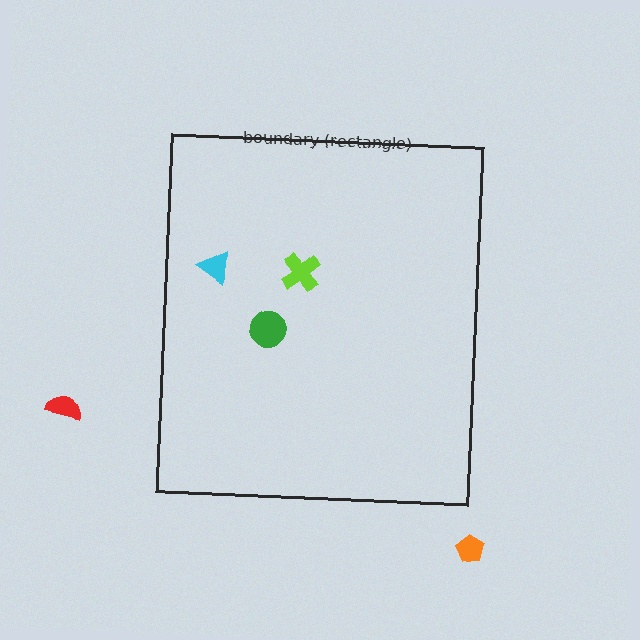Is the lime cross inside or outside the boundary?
Inside.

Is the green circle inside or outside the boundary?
Inside.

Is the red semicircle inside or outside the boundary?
Outside.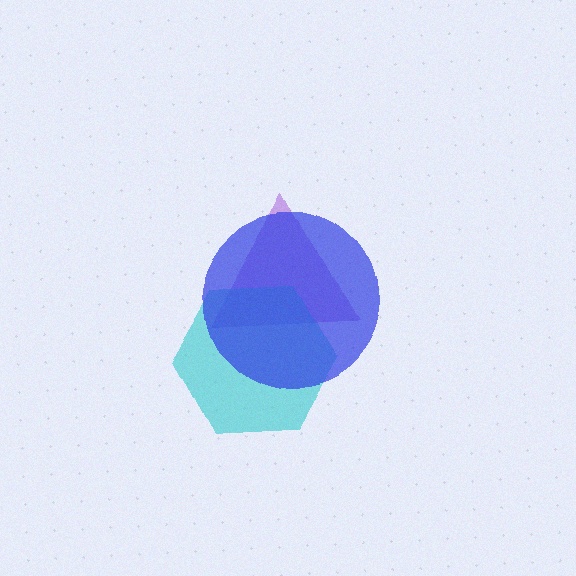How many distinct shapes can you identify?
There are 3 distinct shapes: a purple triangle, a cyan hexagon, a blue circle.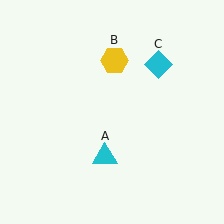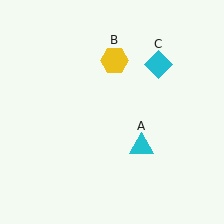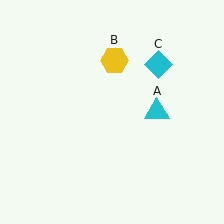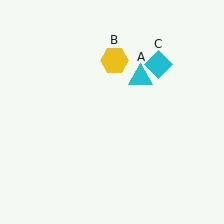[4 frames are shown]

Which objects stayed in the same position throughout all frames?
Yellow hexagon (object B) and cyan diamond (object C) remained stationary.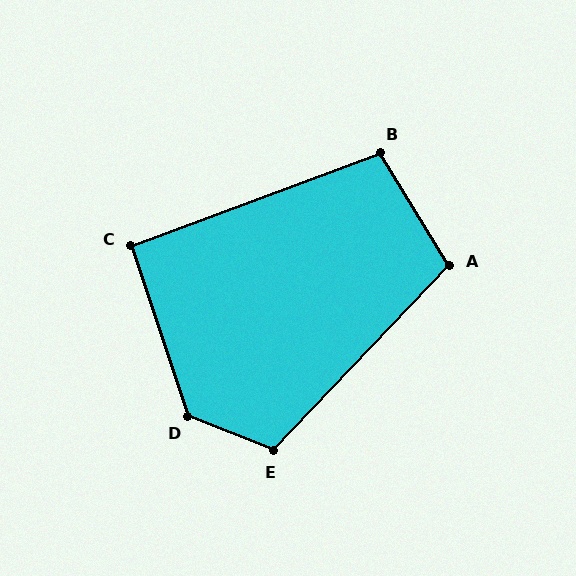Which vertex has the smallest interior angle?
C, at approximately 92 degrees.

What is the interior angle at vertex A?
Approximately 105 degrees (obtuse).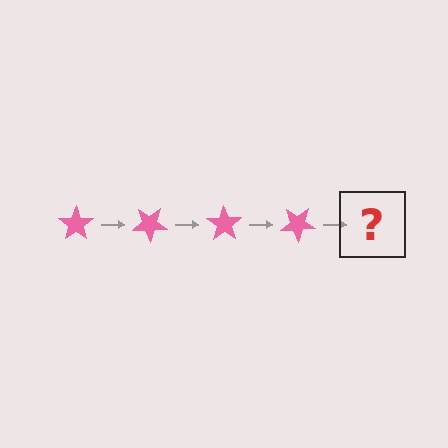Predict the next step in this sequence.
The next step is a pink star rotated 140 degrees.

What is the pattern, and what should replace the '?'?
The pattern is that the star rotates 35 degrees each step. The '?' should be a pink star rotated 140 degrees.